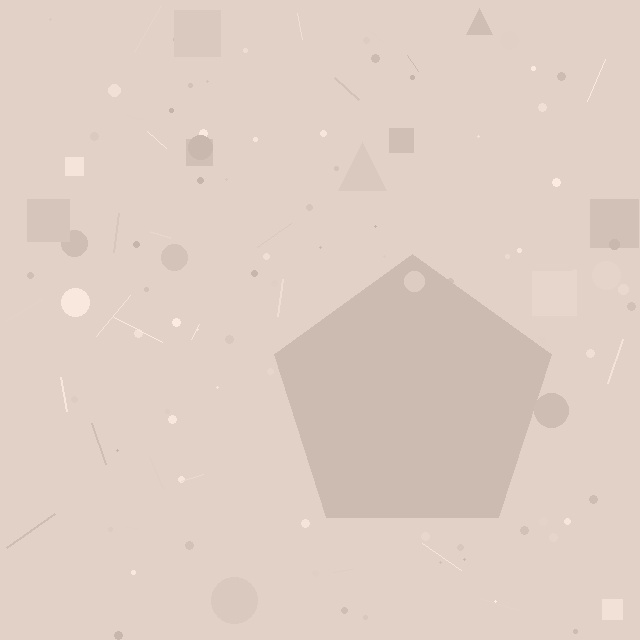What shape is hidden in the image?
A pentagon is hidden in the image.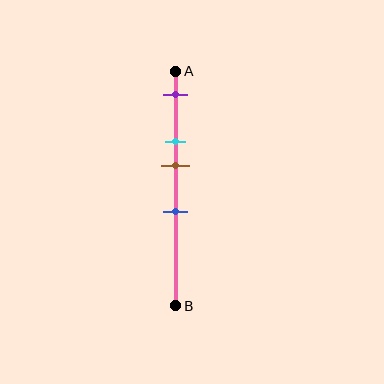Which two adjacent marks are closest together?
The cyan and brown marks are the closest adjacent pair.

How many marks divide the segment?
There are 4 marks dividing the segment.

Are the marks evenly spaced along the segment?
No, the marks are not evenly spaced.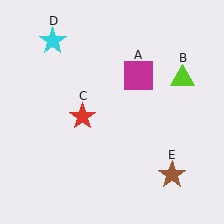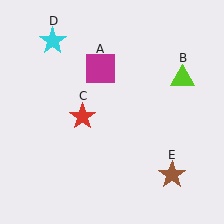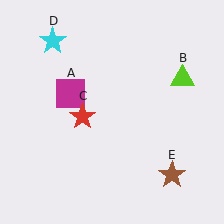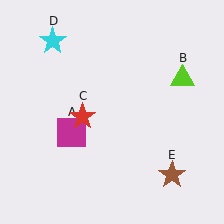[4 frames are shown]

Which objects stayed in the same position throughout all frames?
Lime triangle (object B) and red star (object C) and cyan star (object D) and brown star (object E) remained stationary.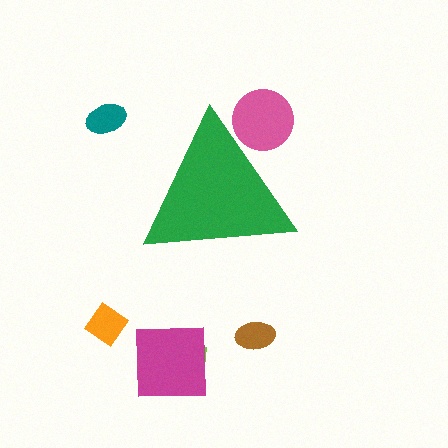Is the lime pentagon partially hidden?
No, the lime pentagon is fully visible.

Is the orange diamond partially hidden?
No, the orange diamond is fully visible.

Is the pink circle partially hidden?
Yes, the pink circle is partially hidden behind the green triangle.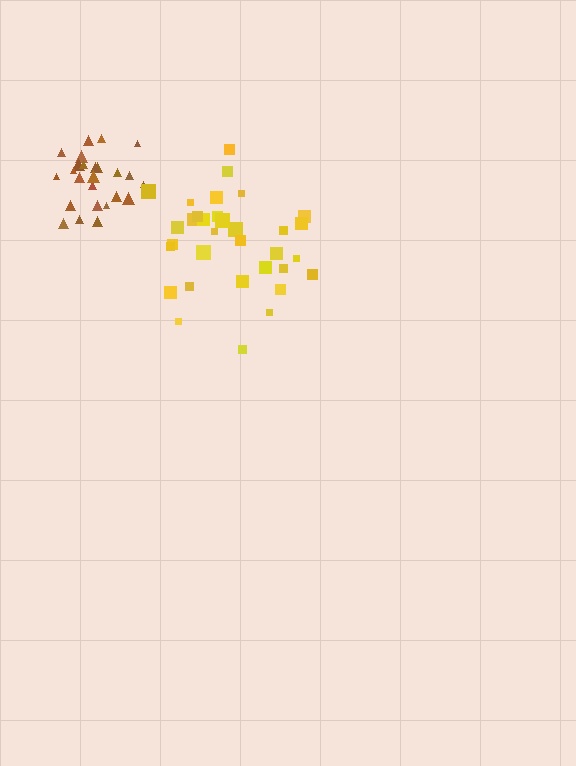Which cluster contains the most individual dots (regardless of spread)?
Yellow (33).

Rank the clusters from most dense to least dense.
brown, yellow.